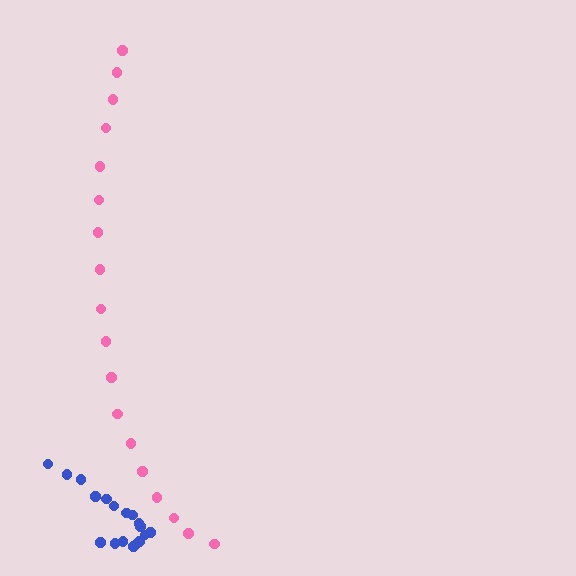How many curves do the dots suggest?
There are 2 distinct paths.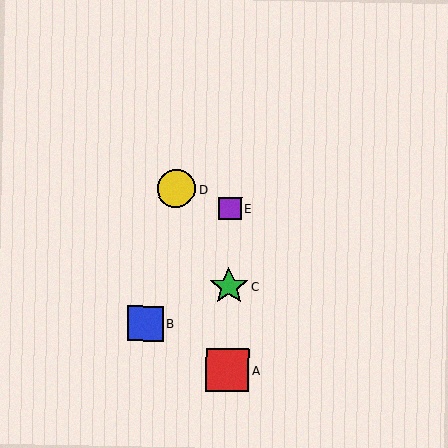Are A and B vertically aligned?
No, A is at x≈227 and B is at x≈146.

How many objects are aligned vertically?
3 objects (A, C, E) are aligned vertically.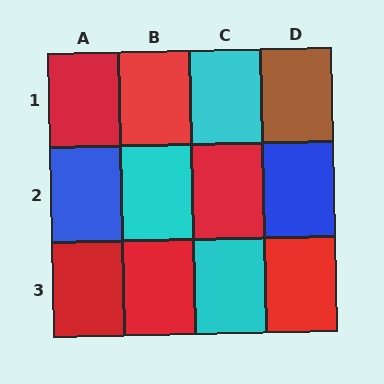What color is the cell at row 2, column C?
Red.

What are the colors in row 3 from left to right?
Red, red, cyan, red.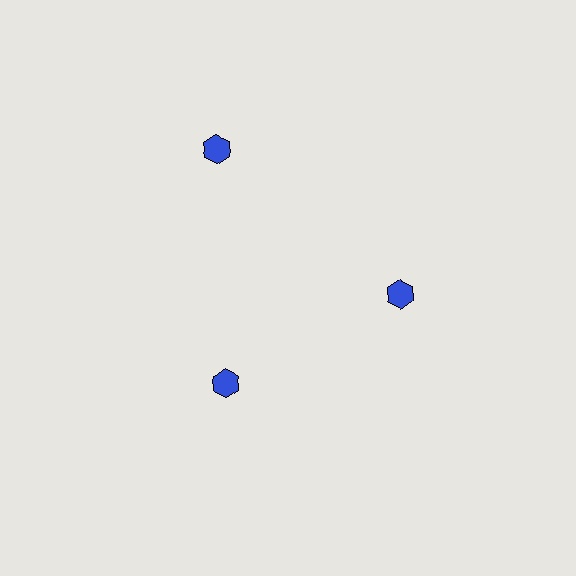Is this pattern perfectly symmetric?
No. The 3 blue hexagons are arranged in a ring, but one element near the 11 o'clock position is pushed outward from the center, breaking the 3-fold rotational symmetry.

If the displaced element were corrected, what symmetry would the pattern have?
It would have 3-fold rotational symmetry — the pattern would map onto itself every 120 degrees.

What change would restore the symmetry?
The symmetry would be restored by moving it inward, back onto the ring so that all 3 hexagons sit at equal angles and equal distance from the center.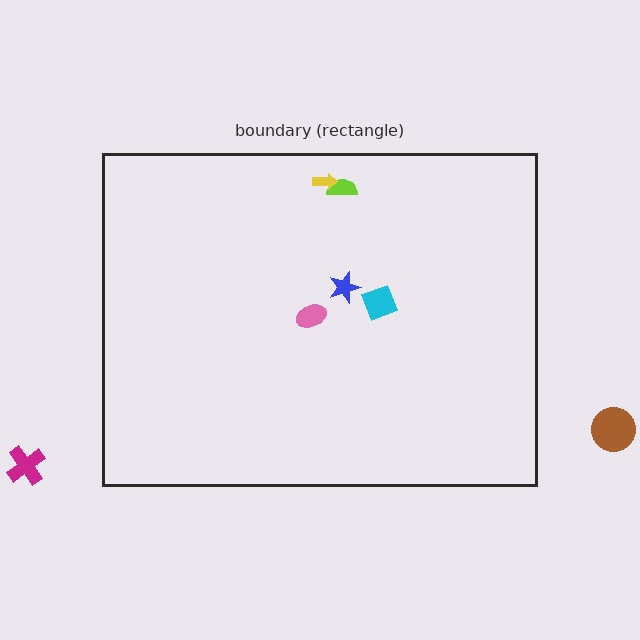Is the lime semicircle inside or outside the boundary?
Inside.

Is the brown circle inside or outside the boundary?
Outside.